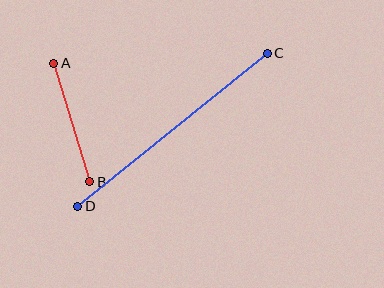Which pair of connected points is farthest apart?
Points C and D are farthest apart.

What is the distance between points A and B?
The distance is approximately 124 pixels.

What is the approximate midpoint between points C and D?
The midpoint is at approximately (172, 130) pixels.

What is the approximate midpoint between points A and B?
The midpoint is at approximately (72, 122) pixels.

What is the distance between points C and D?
The distance is approximately 244 pixels.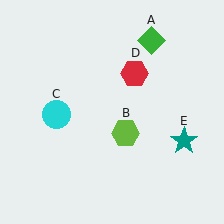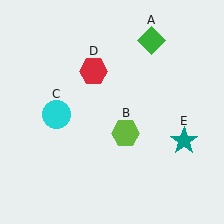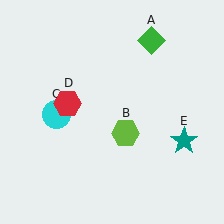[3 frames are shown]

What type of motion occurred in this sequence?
The red hexagon (object D) rotated counterclockwise around the center of the scene.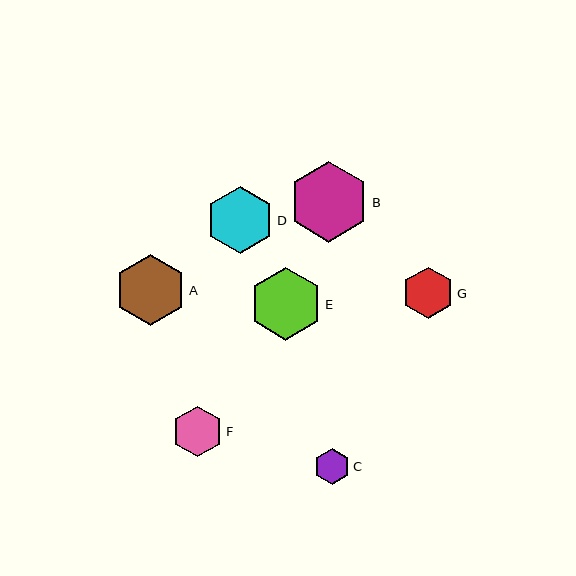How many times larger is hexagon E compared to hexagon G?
Hexagon E is approximately 1.4 times the size of hexagon G.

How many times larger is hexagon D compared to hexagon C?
Hexagon D is approximately 1.9 times the size of hexagon C.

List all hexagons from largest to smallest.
From largest to smallest: B, E, A, D, G, F, C.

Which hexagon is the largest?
Hexagon B is the largest with a size of approximately 80 pixels.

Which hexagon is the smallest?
Hexagon C is the smallest with a size of approximately 36 pixels.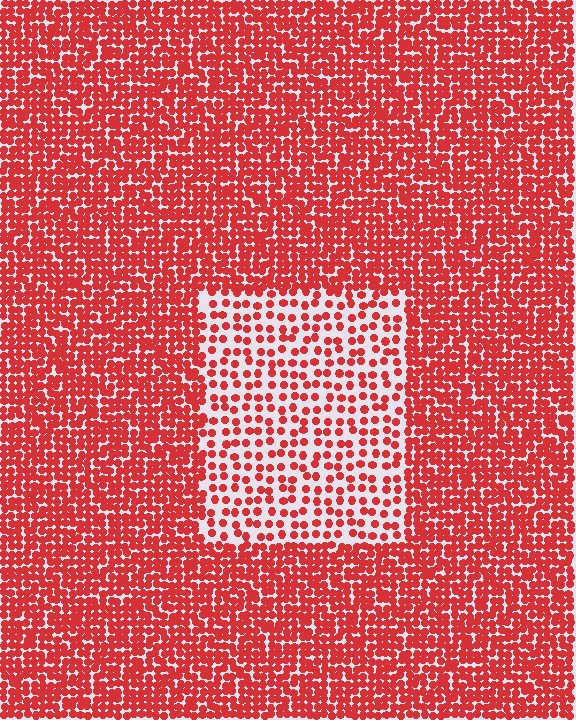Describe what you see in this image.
The image contains small red elements arranged at two different densities. A rectangle-shaped region is visible where the elements are less densely packed than the surrounding area.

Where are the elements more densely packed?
The elements are more densely packed outside the rectangle boundary.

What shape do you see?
I see a rectangle.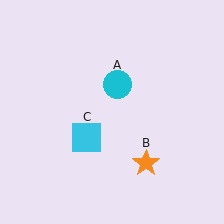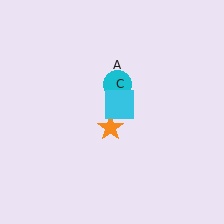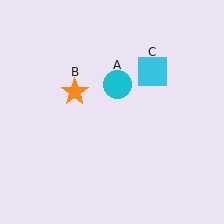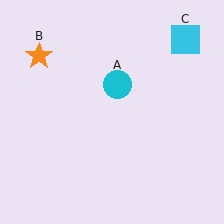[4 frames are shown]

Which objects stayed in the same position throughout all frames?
Cyan circle (object A) remained stationary.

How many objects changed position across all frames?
2 objects changed position: orange star (object B), cyan square (object C).